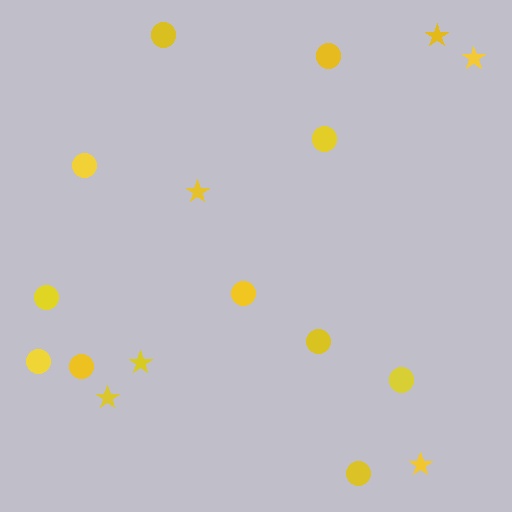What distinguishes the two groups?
There are 2 groups: one group of stars (6) and one group of circles (11).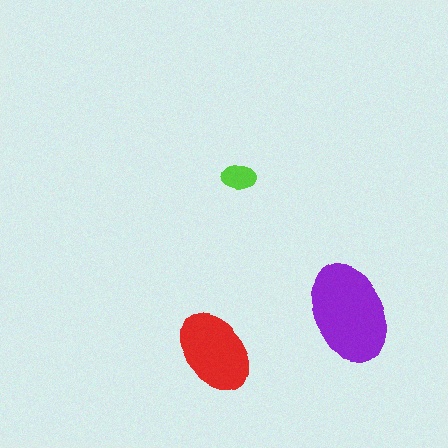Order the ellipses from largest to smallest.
the purple one, the red one, the lime one.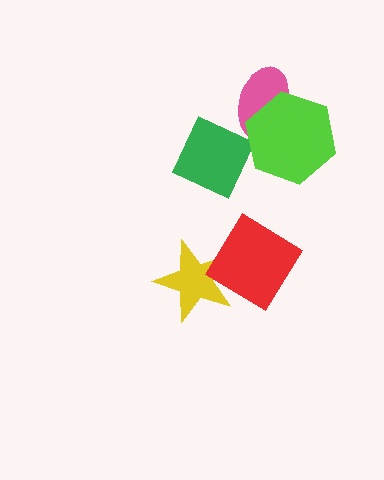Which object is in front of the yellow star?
The red diamond is in front of the yellow star.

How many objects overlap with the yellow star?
1 object overlaps with the yellow star.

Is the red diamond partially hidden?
No, no other shape covers it.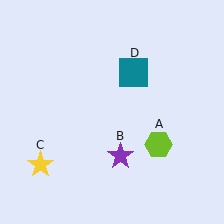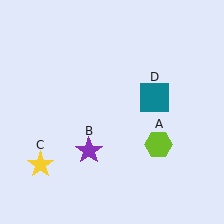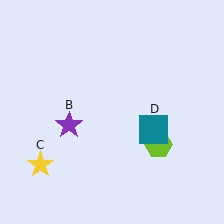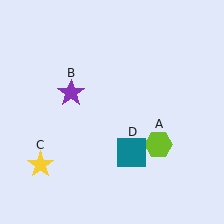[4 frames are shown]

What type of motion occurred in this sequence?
The purple star (object B), teal square (object D) rotated clockwise around the center of the scene.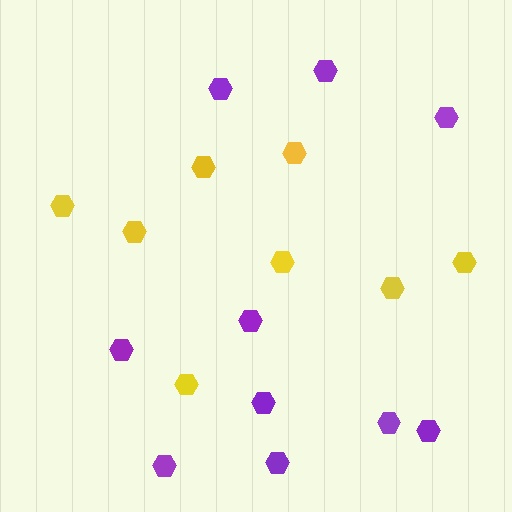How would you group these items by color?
There are 2 groups: one group of yellow hexagons (8) and one group of purple hexagons (10).